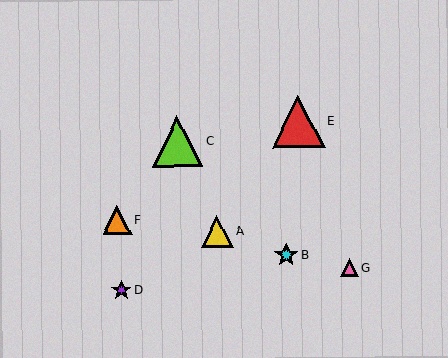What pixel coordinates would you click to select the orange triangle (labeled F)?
Click at (117, 220) to select the orange triangle F.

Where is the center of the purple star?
The center of the purple star is at (122, 290).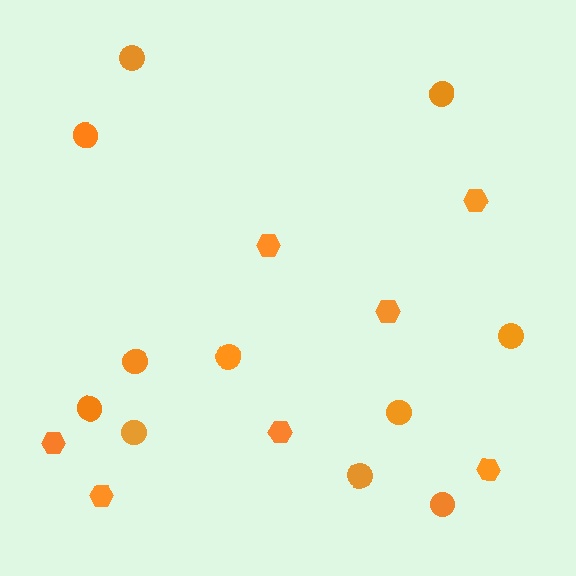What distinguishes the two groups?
There are 2 groups: one group of hexagons (7) and one group of circles (11).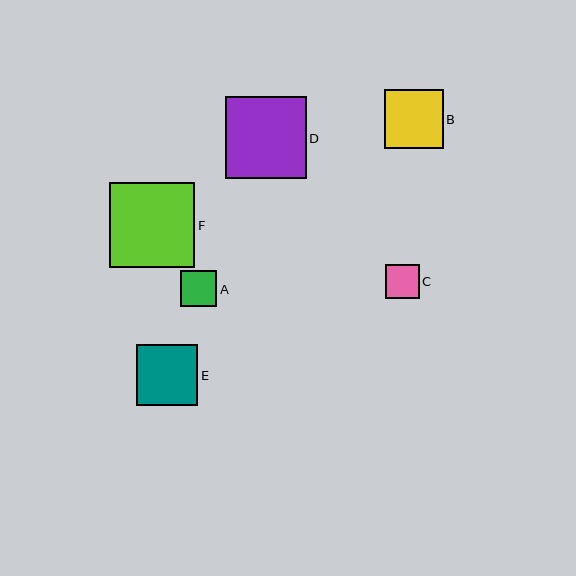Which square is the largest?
Square F is the largest with a size of approximately 85 pixels.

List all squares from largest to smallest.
From largest to smallest: F, D, E, B, A, C.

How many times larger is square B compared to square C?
Square B is approximately 1.8 times the size of square C.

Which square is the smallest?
Square C is the smallest with a size of approximately 33 pixels.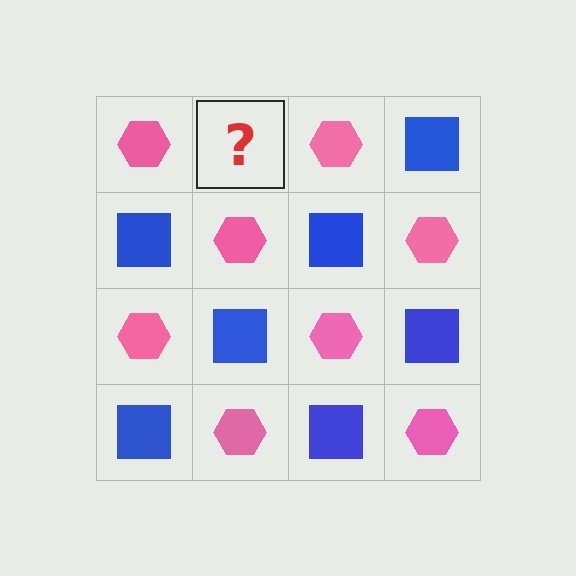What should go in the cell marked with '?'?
The missing cell should contain a blue square.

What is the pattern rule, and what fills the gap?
The rule is that it alternates pink hexagon and blue square in a checkerboard pattern. The gap should be filled with a blue square.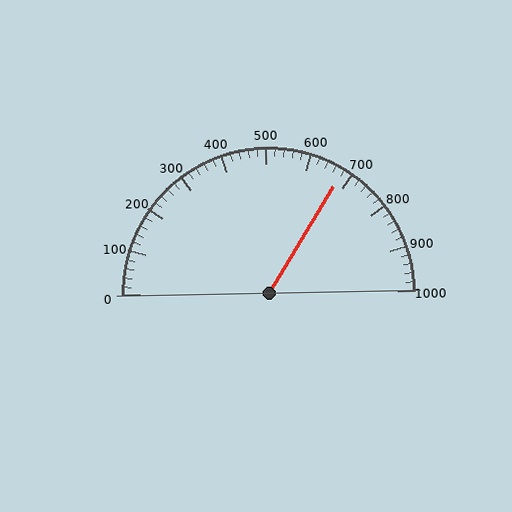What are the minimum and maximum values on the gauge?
The gauge ranges from 0 to 1000.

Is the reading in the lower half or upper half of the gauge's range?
The reading is in the upper half of the range (0 to 1000).